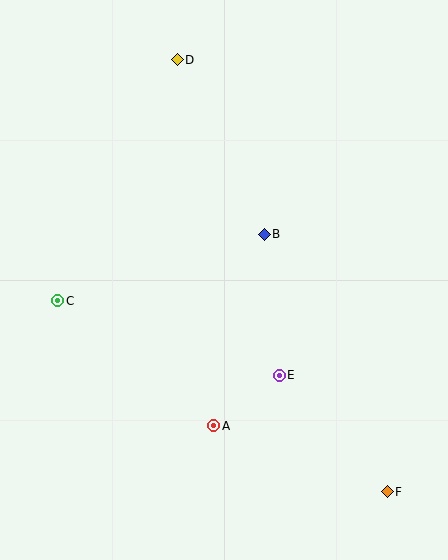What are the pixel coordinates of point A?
Point A is at (214, 426).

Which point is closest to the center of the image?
Point B at (264, 234) is closest to the center.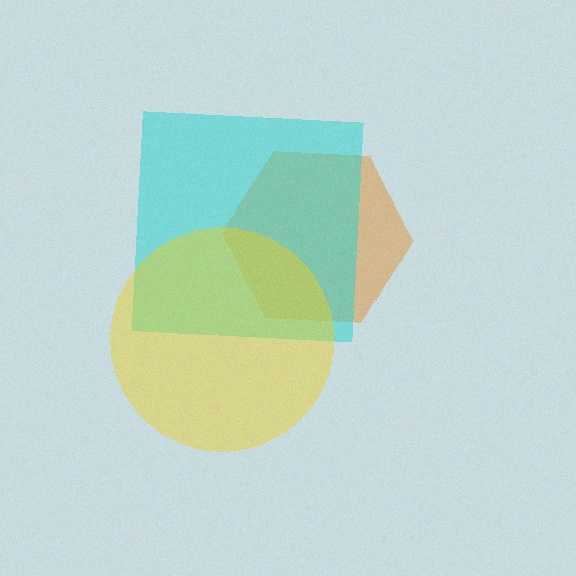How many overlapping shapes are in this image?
There are 3 overlapping shapes in the image.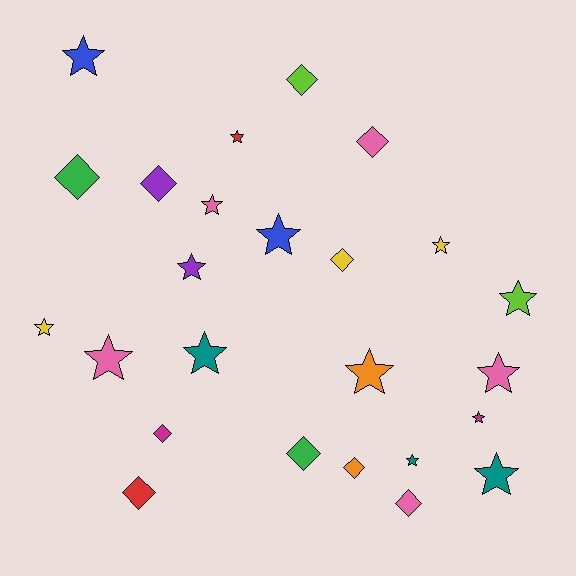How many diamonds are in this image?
There are 10 diamonds.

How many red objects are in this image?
There are 2 red objects.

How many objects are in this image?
There are 25 objects.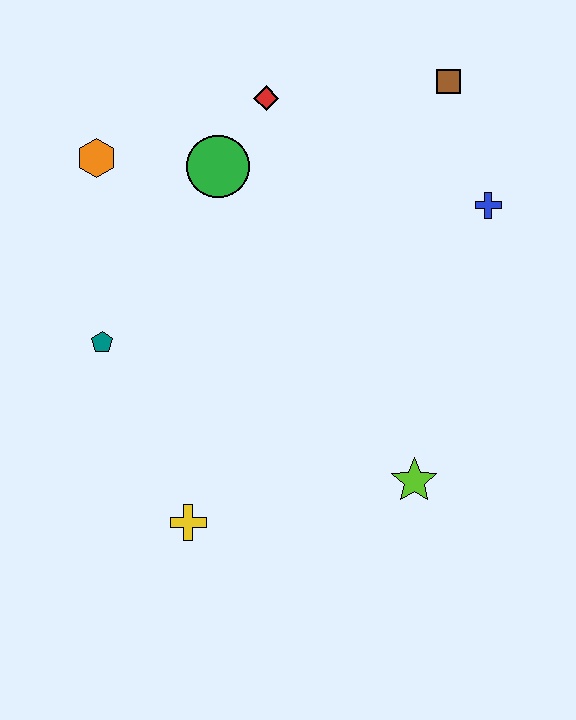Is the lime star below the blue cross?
Yes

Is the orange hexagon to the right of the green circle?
No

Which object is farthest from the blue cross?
The yellow cross is farthest from the blue cross.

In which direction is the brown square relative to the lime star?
The brown square is above the lime star.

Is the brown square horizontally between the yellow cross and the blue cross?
Yes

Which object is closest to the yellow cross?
The teal pentagon is closest to the yellow cross.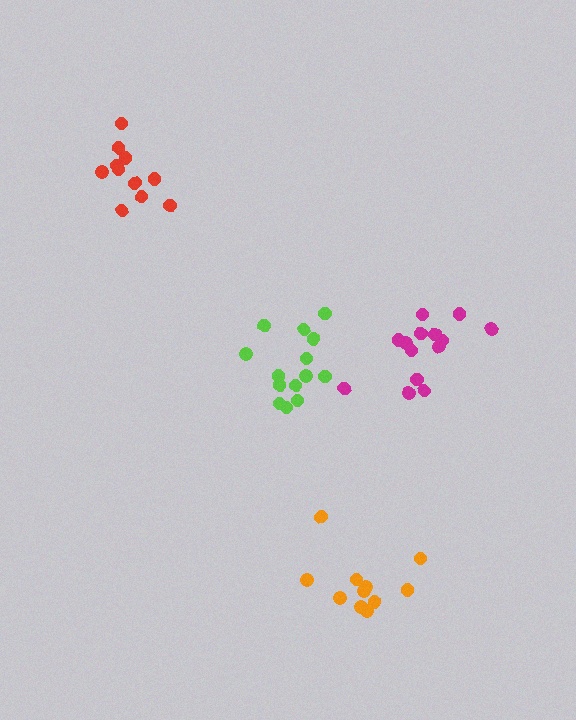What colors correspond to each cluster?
The clusters are colored: red, lime, orange, magenta.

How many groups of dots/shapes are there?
There are 4 groups.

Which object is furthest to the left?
The red cluster is leftmost.